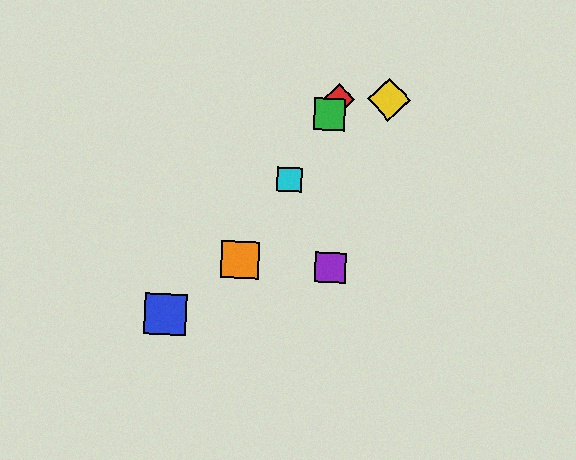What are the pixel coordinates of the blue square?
The blue square is at (165, 314).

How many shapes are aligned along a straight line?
4 shapes (the red diamond, the green square, the orange square, the cyan square) are aligned along a straight line.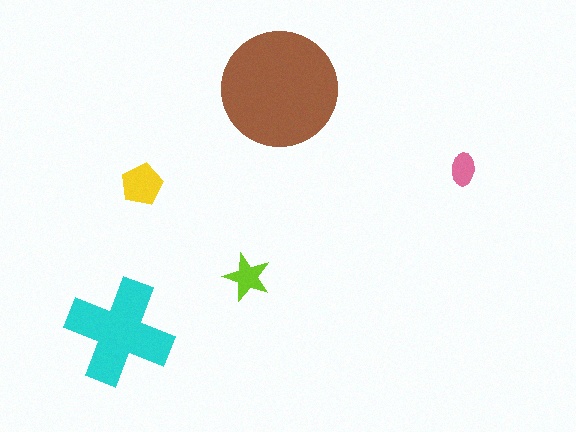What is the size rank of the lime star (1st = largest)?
4th.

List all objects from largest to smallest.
The brown circle, the cyan cross, the yellow pentagon, the lime star, the pink ellipse.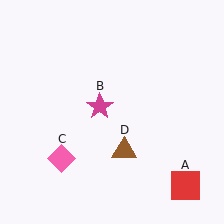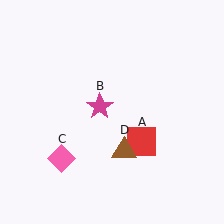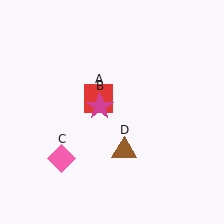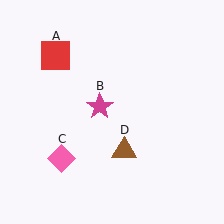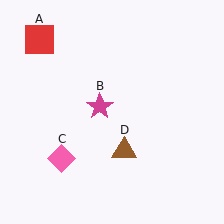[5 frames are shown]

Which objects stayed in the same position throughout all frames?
Magenta star (object B) and pink diamond (object C) and brown triangle (object D) remained stationary.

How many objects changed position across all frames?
1 object changed position: red square (object A).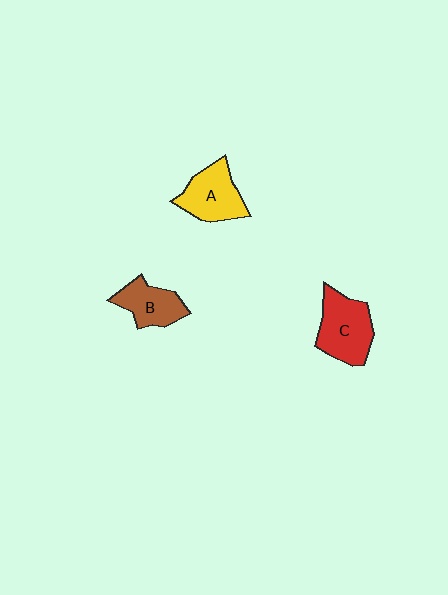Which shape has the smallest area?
Shape B (brown).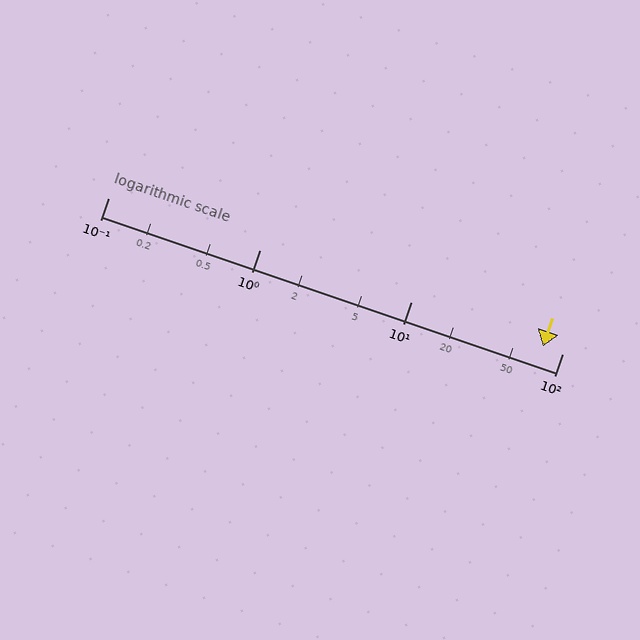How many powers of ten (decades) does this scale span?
The scale spans 3 decades, from 0.1 to 100.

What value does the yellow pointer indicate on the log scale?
The pointer indicates approximately 74.